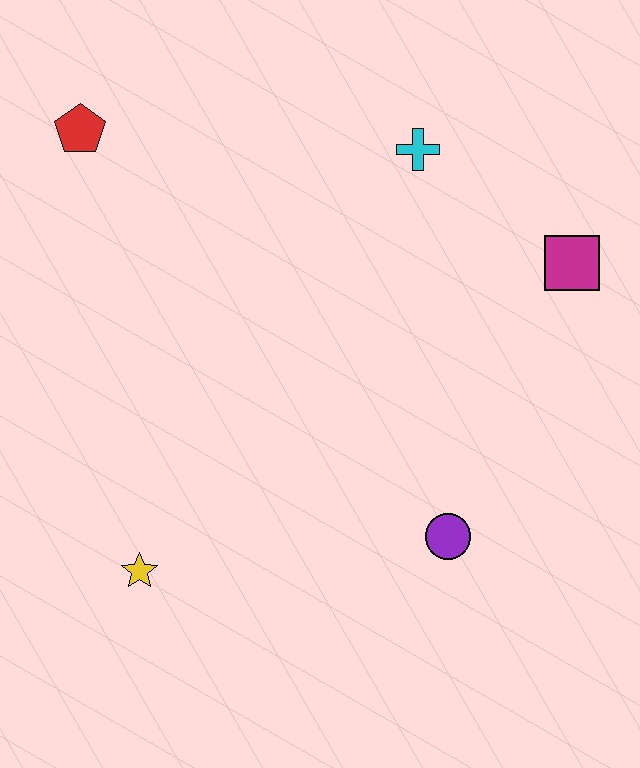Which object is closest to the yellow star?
The purple circle is closest to the yellow star.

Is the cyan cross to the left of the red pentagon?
No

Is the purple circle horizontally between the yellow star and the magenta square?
Yes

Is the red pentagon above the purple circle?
Yes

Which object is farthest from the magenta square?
The yellow star is farthest from the magenta square.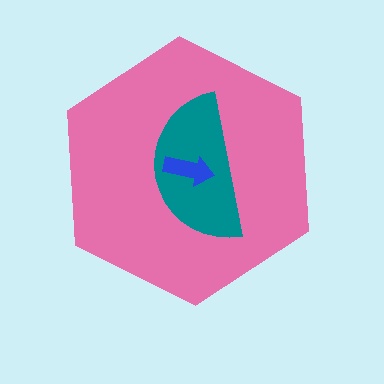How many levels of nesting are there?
3.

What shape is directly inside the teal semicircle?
The blue arrow.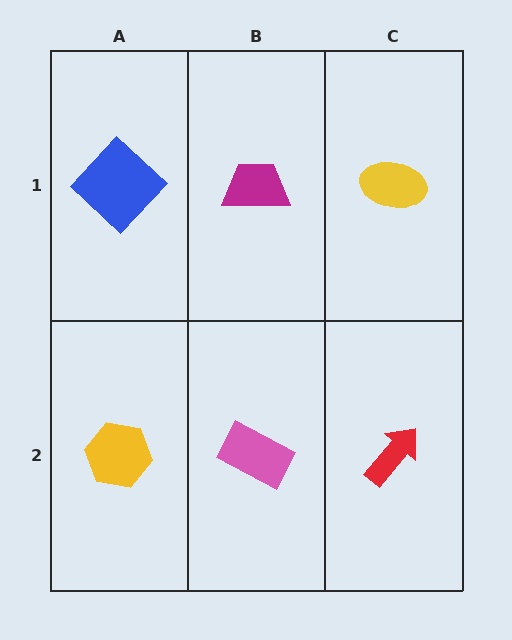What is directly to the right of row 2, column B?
A red arrow.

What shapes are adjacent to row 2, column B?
A magenta trapezoid (row 1, column B), a yellow hexagon (row 2, column A), a red arrow (row 2, column C).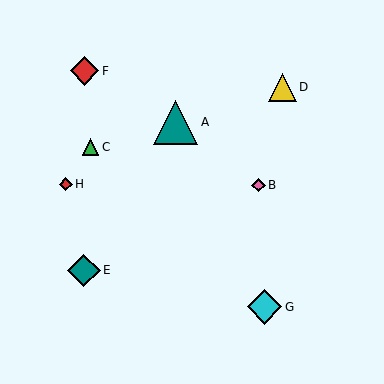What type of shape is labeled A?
Shape A is a teal triangle.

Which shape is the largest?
The teal triangle (labeled A) is the largest.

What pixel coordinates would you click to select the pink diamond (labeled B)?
Click at (259, 185) to select the pink diamond B.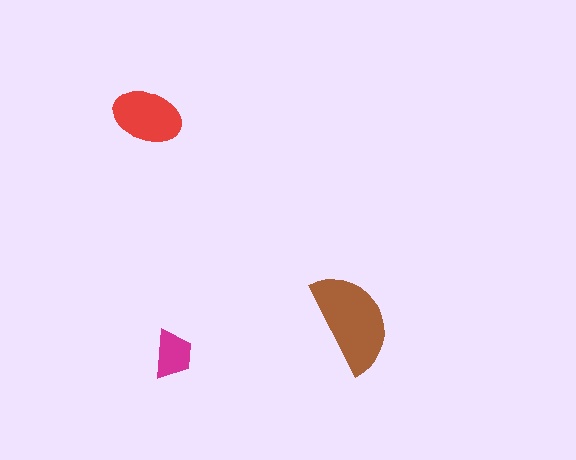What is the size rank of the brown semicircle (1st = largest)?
1st.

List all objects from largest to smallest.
The brown semicircle, the red ellipse, the magenta trapezoid.